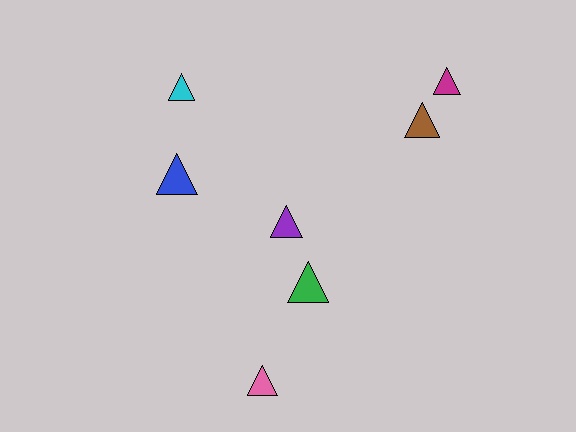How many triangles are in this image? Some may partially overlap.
There are 7 triangles.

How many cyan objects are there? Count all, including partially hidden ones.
There is 1 cyan object.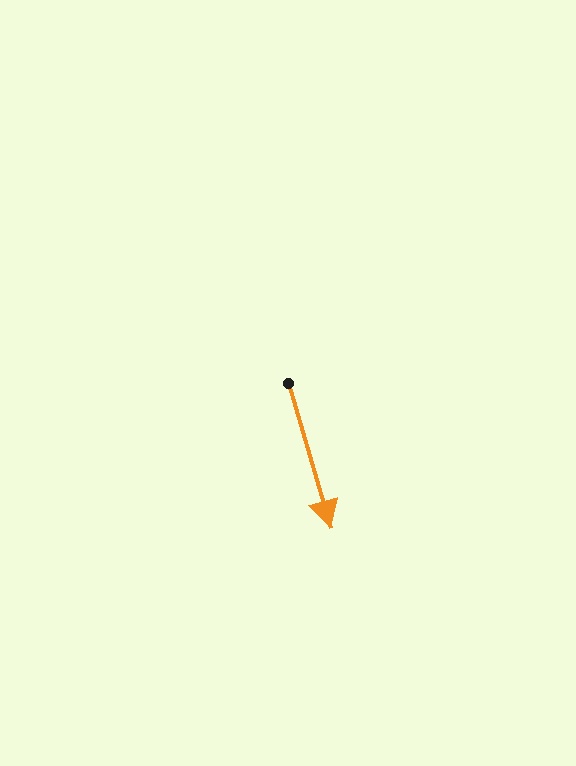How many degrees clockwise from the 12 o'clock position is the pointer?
Approximately 164 degrees.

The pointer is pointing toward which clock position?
Roughly 5 o'clock.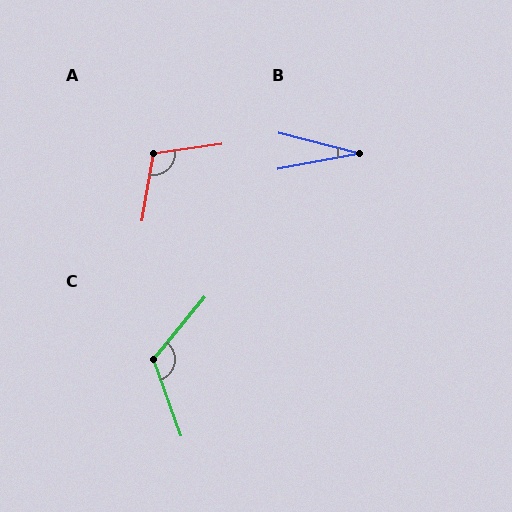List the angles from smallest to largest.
B (25°), A (107°), C (121°).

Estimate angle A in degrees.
Approximately 107 degrees.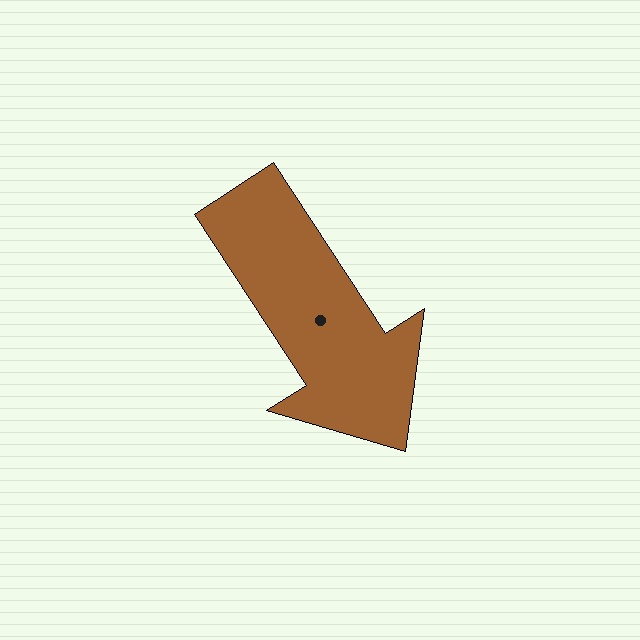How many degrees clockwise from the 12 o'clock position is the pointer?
Approximately 147 degrees.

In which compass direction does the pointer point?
Southeast.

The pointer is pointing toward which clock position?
Roughly 5 o'clock.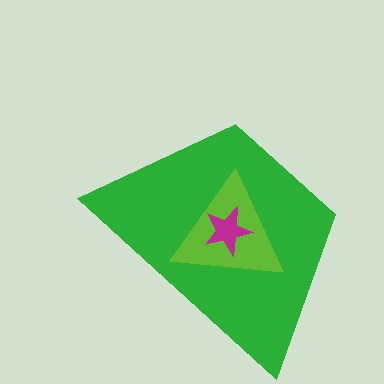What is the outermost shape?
The green trapezoid.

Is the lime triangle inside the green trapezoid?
Yes.